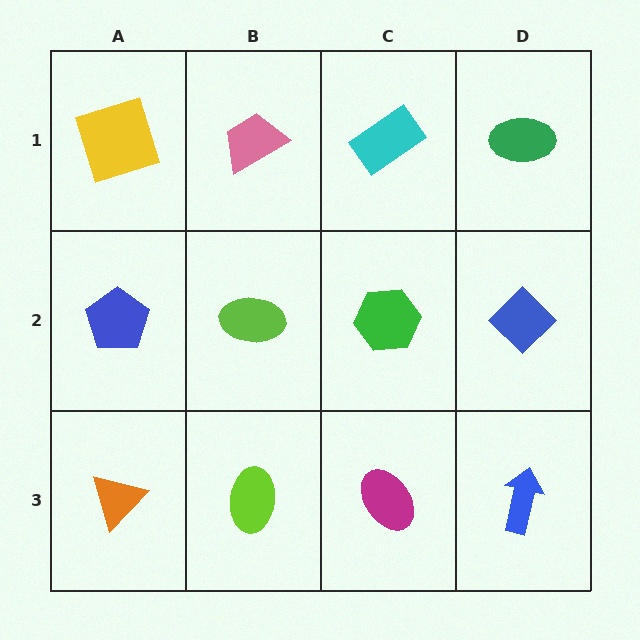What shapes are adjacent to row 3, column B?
A lime ellipse (row 2, column B), an orange triangle (row 3, column A), a magenta ellipse (row 3, column C).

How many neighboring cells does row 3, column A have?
2.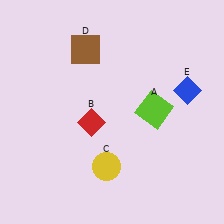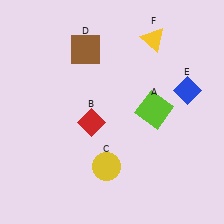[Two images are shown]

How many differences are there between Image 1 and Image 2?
There is 1 difference between the two images.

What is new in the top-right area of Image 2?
A yellow triangle (F) was added in the top-right area of Image 2.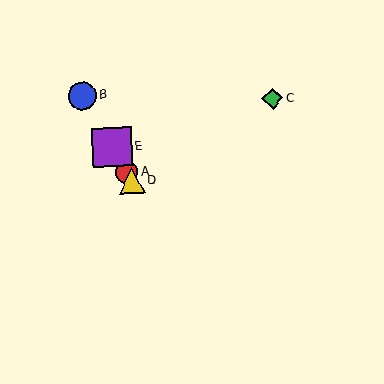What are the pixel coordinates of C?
Object C is at (272, 99).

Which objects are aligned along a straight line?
Objects A, B, D, E are aligned along a straight line.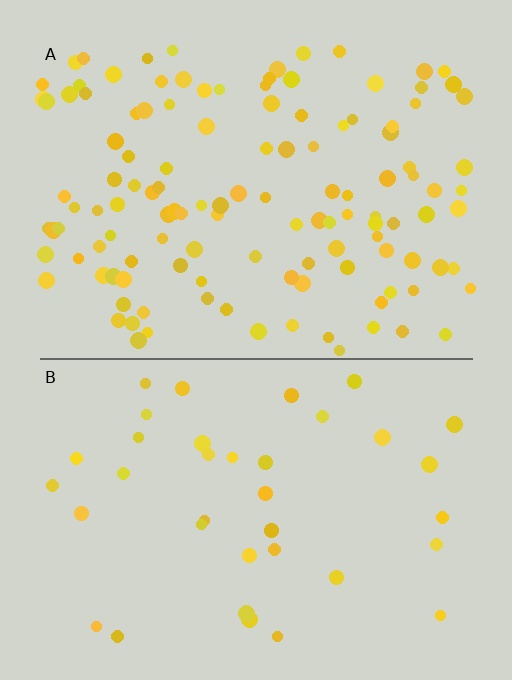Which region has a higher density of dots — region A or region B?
A (the top).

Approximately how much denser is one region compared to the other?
Approximately 3.3× — region A over region B.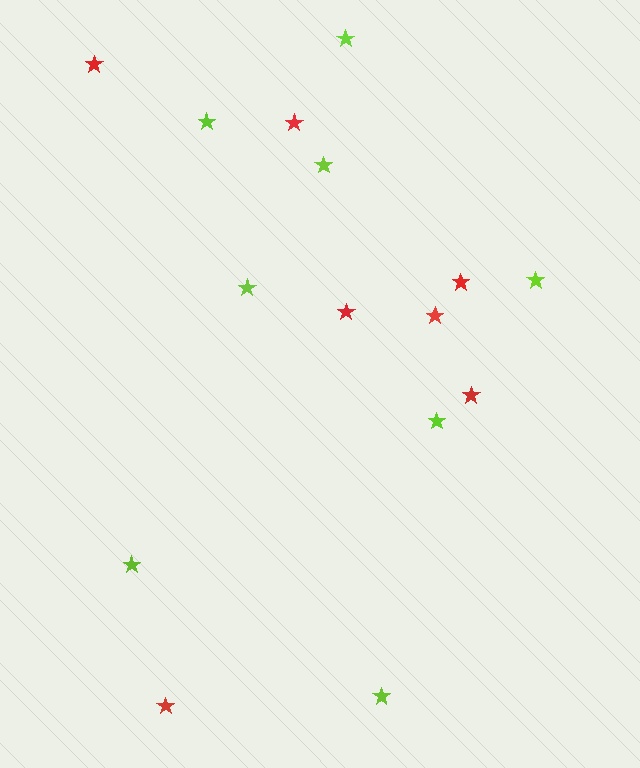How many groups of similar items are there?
There are 2 groups: one group of red stars (7) and one group of lime stars (8).